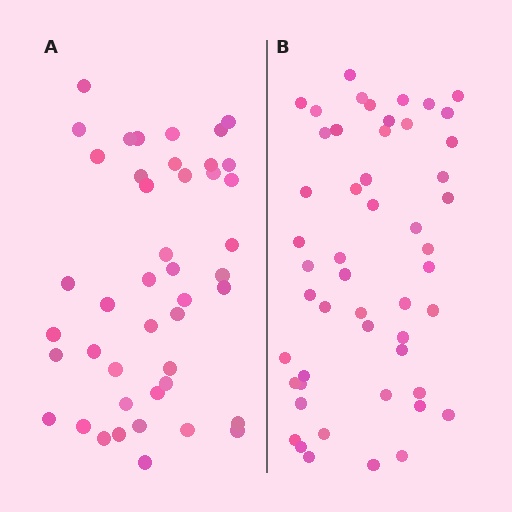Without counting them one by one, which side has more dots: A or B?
Region B (the right region) has more dots.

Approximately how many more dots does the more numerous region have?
Region B has roughly 8 or so more dots than region A.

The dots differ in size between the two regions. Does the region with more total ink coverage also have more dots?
No. Region A has more total ink coverage because its dots are larger, but region B actually contains more individual dots. Total area can be misleading — the number of items is what matters here.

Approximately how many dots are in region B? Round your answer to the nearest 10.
About 50 dots. (The exact count is 51, which rounds to 50.)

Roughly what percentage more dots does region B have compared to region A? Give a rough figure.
About 15% more.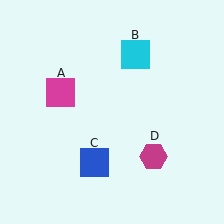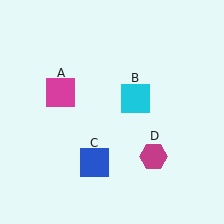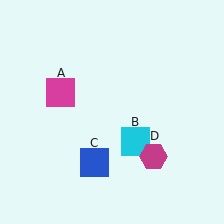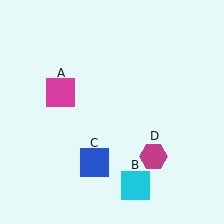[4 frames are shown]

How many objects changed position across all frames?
1 object changed position: cyan square (object B).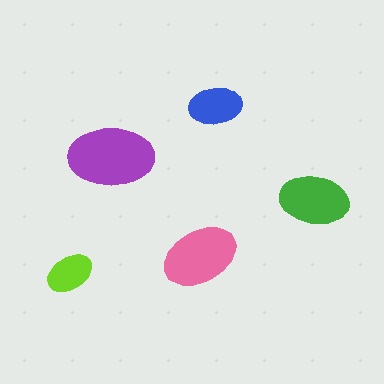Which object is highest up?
The blue ellipse is topmost.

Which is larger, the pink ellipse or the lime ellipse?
The pink one.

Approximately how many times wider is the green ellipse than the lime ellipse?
About 1.5 times wider.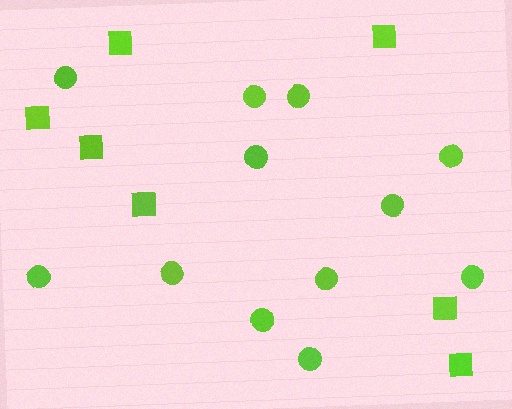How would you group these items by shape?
There are 2 groups: one group of squares (7) and one group of circles (12).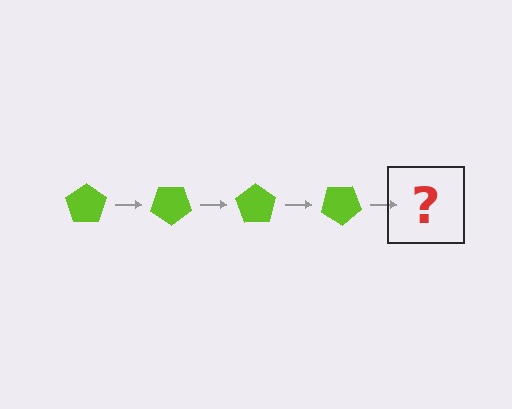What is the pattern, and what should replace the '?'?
The pattern is that the pentagon rotates 35 degrees each step. The '?' should be a lime pentagon rotated 140 degrees.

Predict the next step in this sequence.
The next step is a lime pentagon rotated 140 degrees.